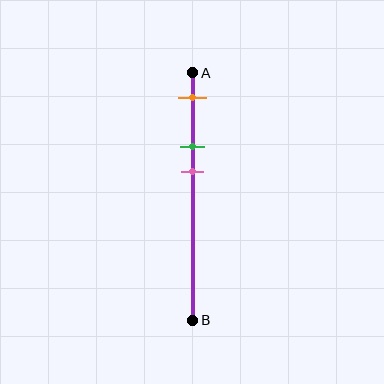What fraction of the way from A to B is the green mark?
The green mark is approximately 30% (0.3) of the way from A to B.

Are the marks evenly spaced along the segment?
Yes, the marks are approximately evenly spaced.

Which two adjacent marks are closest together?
The green and pink marks are the closest adjacent pair.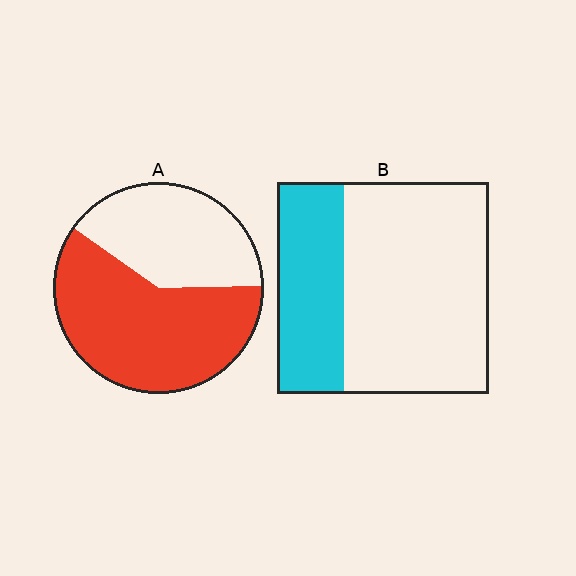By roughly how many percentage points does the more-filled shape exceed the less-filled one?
By roughly 30 percentage points (A over B).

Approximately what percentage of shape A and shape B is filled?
A is approximately 60% and B is approximately 30%.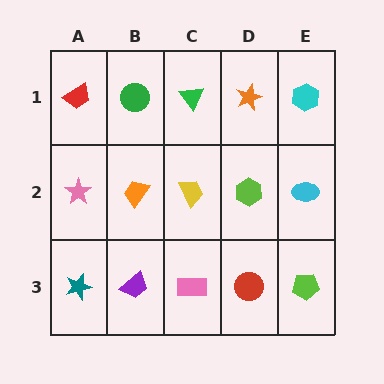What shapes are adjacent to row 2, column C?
A green triangle (row 1, column C), a pink rectangle (row 3, column C), an orange trapezoid (row 2, column B), a lime hexagon (row 2, column D).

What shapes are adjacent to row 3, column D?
A lime hexagon (row 2, column D), a pink rectangle (row 3, column C), a lime pentagon (row 3, column E).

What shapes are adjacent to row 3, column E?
A cyan ellipse (row 2, column E), a red circle (row 3, column D).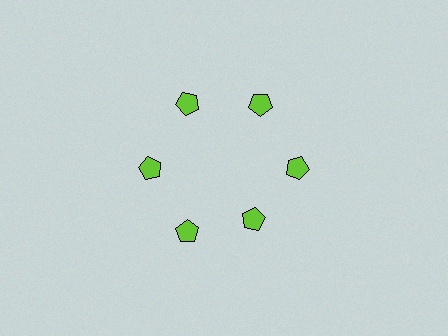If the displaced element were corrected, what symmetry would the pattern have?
It would have 6-fold rotational symmetry — the pattern would map onto itself every 60 degrees.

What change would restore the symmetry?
The symmetry would be restored by moving it outward, back onto the ring so that all 6 pentagons sit at equal angles and equal distance from the center.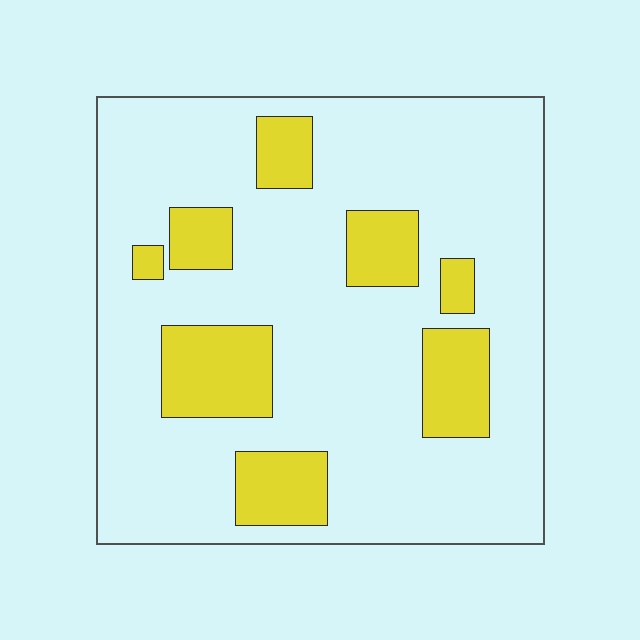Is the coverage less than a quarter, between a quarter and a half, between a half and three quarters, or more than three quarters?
Less than a quarter.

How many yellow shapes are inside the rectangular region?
8.